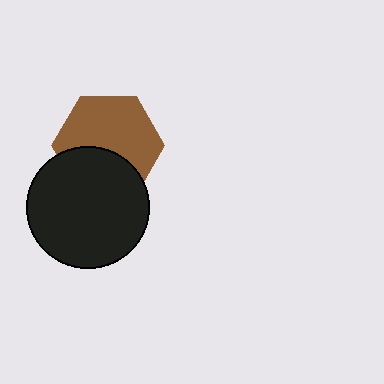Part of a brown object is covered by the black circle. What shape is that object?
It is a hexagon.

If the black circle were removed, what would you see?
You would see the complete brown hexagon.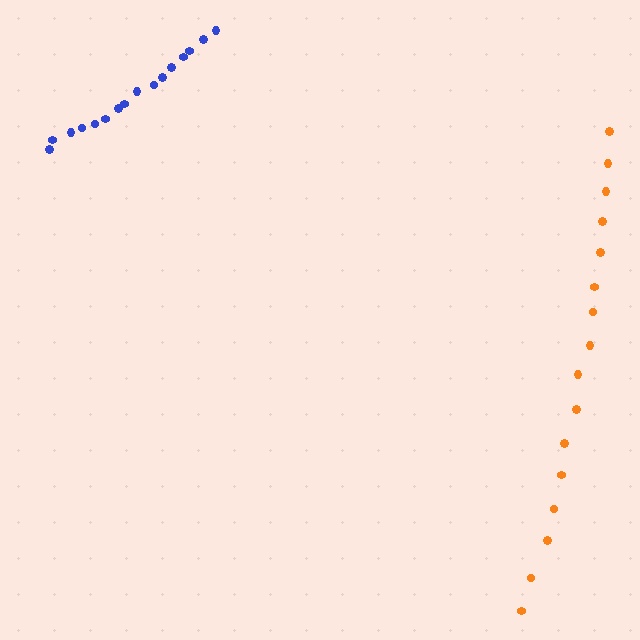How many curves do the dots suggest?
There are 2 distinct paths.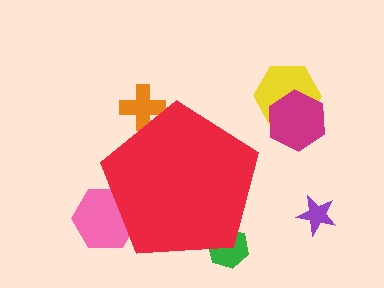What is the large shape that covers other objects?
A red pentagon.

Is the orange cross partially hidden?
Yes, the orange cross is partially hidden behind the red pentagon.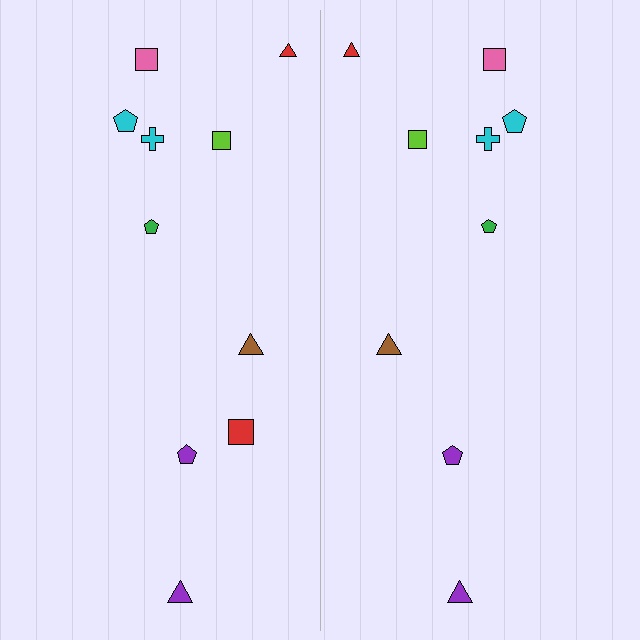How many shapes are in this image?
There are 19 shapes in this image.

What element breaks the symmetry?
A red square is missing from the right side.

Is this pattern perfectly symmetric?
No, the pattern is not perfectly symmetric. A red square is missing from the right side.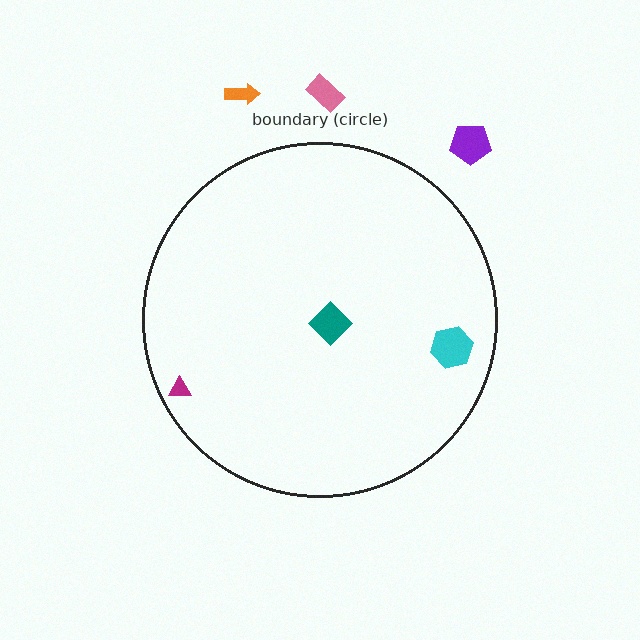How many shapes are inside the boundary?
3 inside, 3 outside.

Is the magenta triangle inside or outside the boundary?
Inside.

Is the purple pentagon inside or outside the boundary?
Outside.